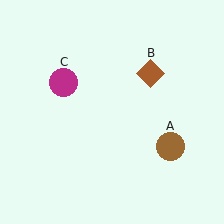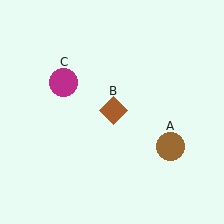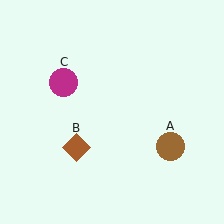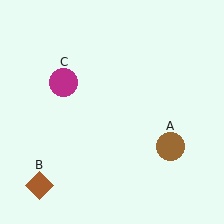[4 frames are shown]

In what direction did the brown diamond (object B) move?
The brown diamond (object B) moved down and to the left.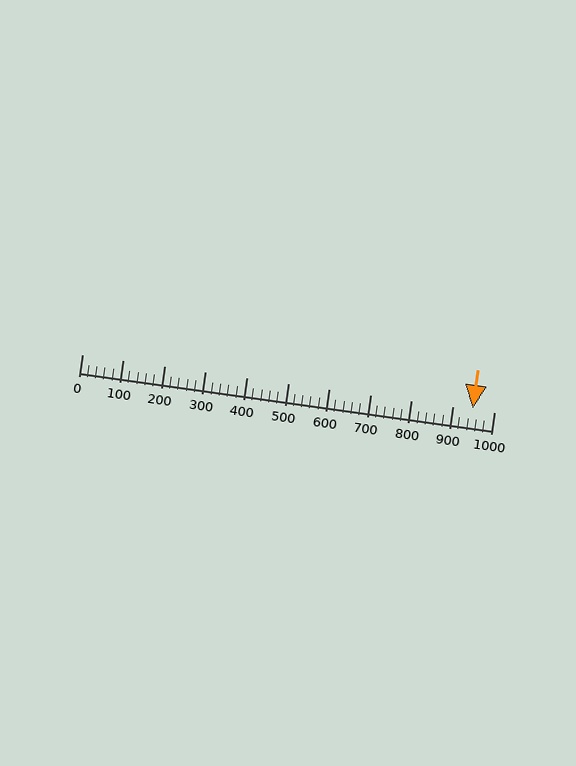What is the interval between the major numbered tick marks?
The major tick marks are spaced 100 units apart.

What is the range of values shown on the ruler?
The ruler shows values from 0 to 1000.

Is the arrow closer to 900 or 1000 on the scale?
The arrow is closer to 900.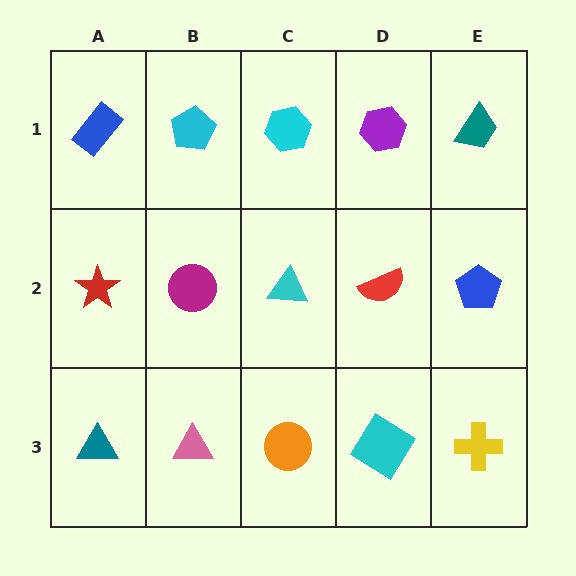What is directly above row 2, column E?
A teal trapezoid.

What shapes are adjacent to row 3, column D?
A red semicircle (row 2, column D), an orange circle (row 3, column C), a yellow cross (row 3, column E).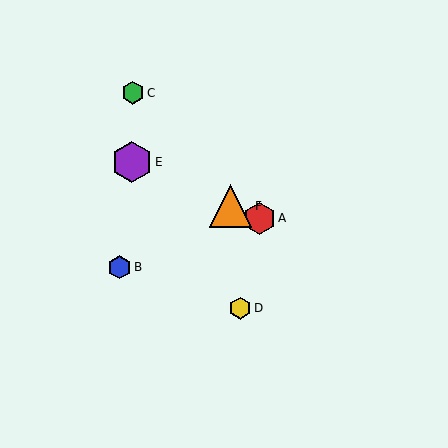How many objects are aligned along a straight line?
3 objects (A, E, F) are aligned along a straight line.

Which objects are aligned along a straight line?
Objects A, E, F are aligned along a straight line.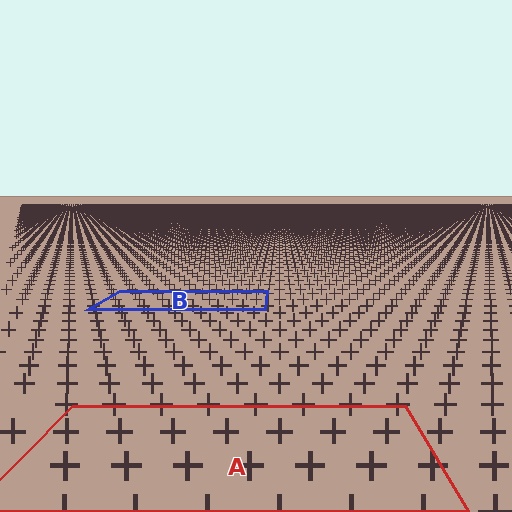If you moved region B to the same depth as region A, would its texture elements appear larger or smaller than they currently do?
They would appear larger. At a closer depth, the same texture elements are projected at a bigger on-screen size.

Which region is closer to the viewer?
Region A is closer. The texture elements there are larger and more spread out.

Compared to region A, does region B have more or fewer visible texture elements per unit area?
Region B has more texture elements per unit area — they are packed more densely because it is farther away.